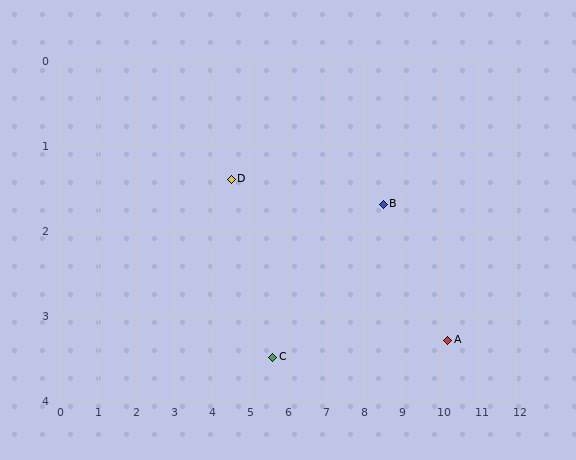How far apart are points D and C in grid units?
Points D and C are about 2.4 grid units apart.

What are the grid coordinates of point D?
Point D is at approximately (4.5, 1.4).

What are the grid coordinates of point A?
Point A is at approximately (10.2, 3.3).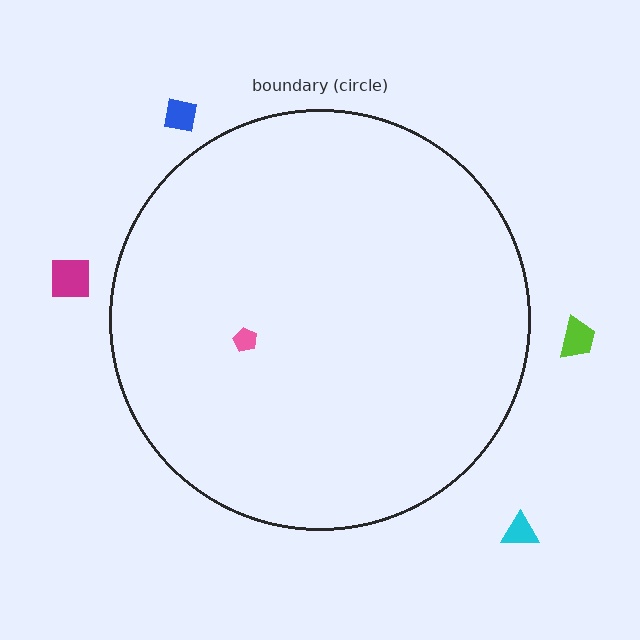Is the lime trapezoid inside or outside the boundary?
Outside.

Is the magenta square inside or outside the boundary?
Outside.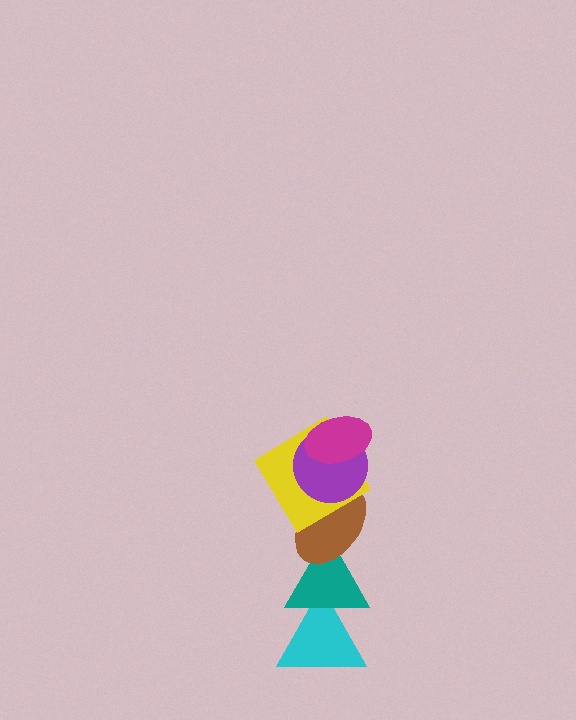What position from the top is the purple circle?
The purple circle is 2nd from the top.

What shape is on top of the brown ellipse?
The yellow diamond is on top of the brown ellipse.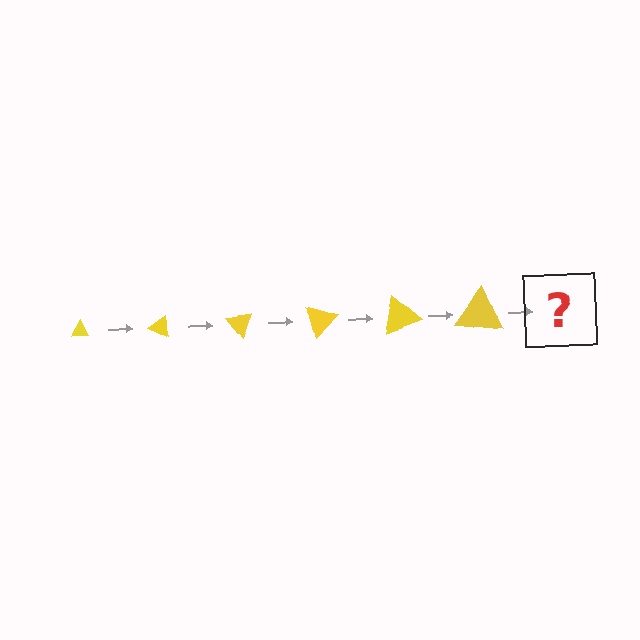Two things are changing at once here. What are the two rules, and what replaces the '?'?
The two rules are that the triangle grows larger each step and it rotates 25 degrees each step. The '?' should be a triangle, larger than the previous one and rotated 150 degrees from the start.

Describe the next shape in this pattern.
It should be a triangle, larger than the previous one and rotated 150 degrees from the start.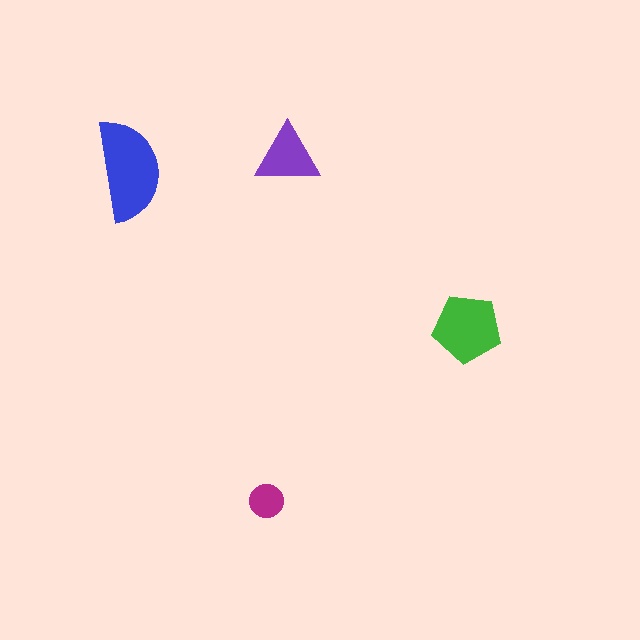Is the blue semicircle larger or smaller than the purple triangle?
Larger.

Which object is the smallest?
The magenta circle.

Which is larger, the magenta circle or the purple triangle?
The purple triangle.